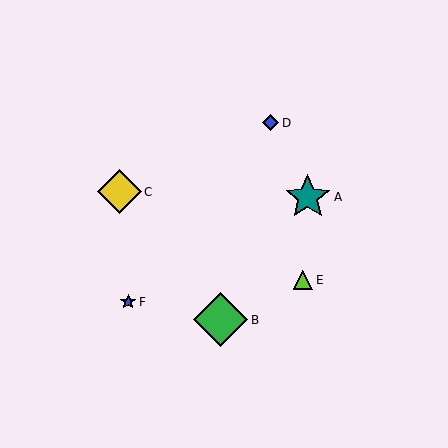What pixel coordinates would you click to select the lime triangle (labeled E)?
Click at (303, 280) to select the lime triangle E.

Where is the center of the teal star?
The center of the teal star is at (308, 197).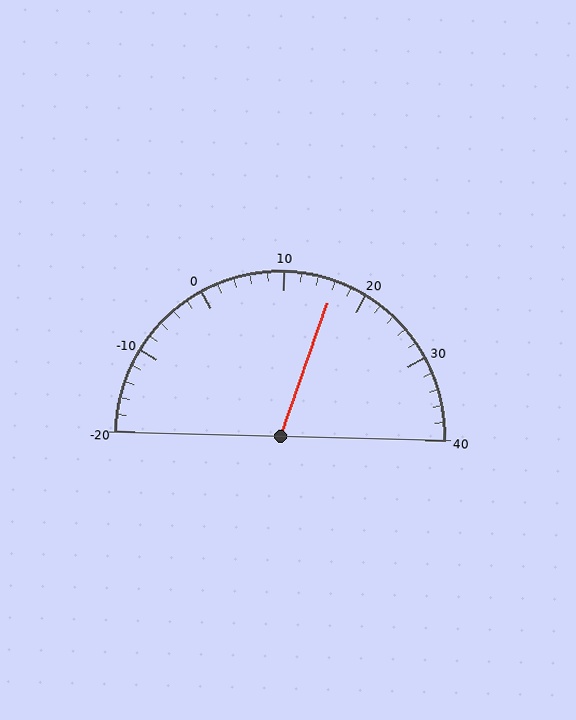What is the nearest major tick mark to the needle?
The nearest major tick mark is 20.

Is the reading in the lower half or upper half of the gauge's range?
The reading is in the upper half of the range (-20 to 40).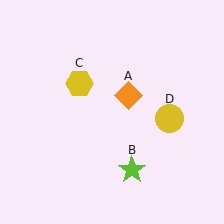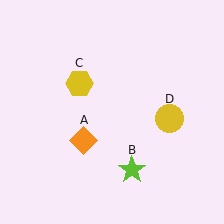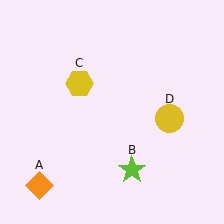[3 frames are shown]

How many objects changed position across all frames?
1 object changed position: orange diamond (object A).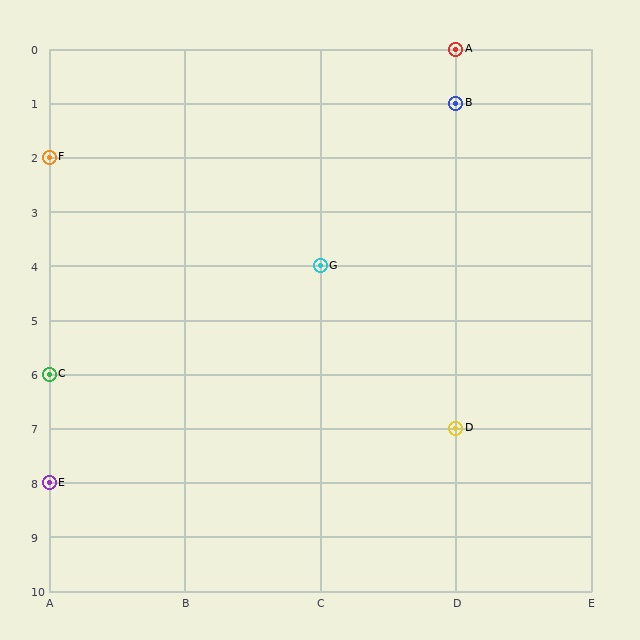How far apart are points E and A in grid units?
Points E and A are 3 columns and 8 rows apart (about 8.5 grid units diagonally).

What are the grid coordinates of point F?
Point F is at grid coordinates (A, 2).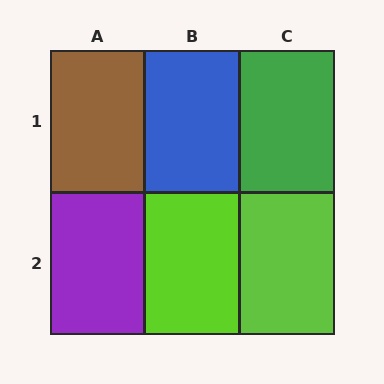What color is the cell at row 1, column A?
Brown.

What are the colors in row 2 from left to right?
Purple, lime, lime.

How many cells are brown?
1 cell is brown.